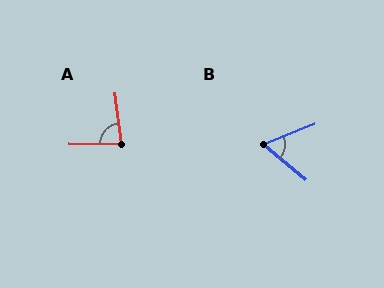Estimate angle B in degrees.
Approximately 61 degrees.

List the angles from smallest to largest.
B (61°), A (83°).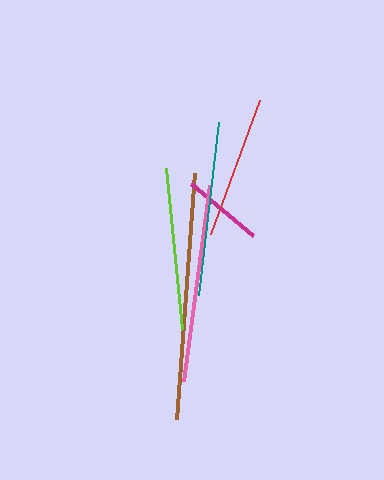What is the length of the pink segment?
The pink segment is approximately 198 pixels long.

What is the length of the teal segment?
The teal segment is approximately 174 pixels long.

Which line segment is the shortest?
The magenta line is the shortest at approximately 81 pixels.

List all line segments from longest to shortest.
From longest to shortest: brown, pink, teal, lime, red, magenta.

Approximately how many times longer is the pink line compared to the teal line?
The pink line is approximately 1.1 times the length of the teal line.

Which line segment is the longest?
The brown line is the longest at approximately 247 pixels.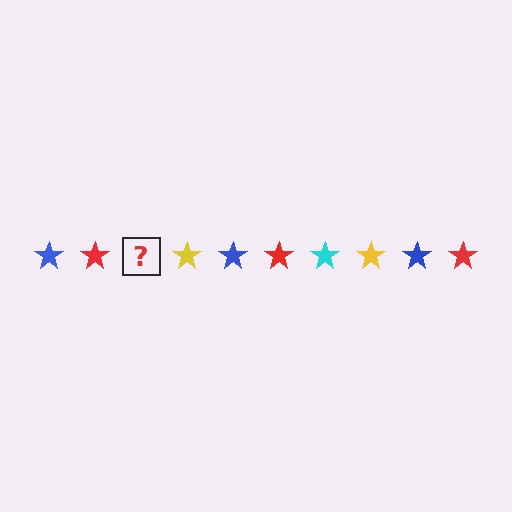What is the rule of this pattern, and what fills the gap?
The rule is that the pattern cycles through blue, red, cyan, yellow stars. The gap should be filled with a cyan star.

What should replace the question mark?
The question mark should be replaced with a cyan star.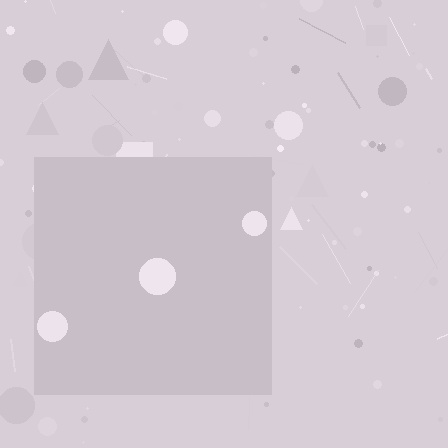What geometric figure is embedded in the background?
A square is embedded in the background.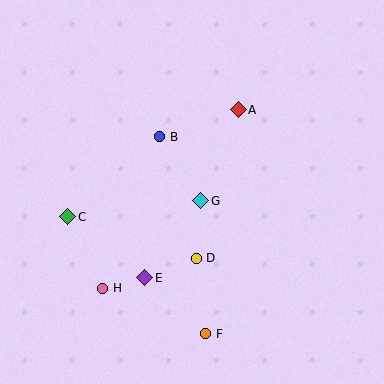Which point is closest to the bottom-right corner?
Point F is closest to the bottom-right corner.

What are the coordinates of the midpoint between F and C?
The midpoint between F and C is at (137, 275).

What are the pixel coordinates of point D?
Point D is at (196, 258).